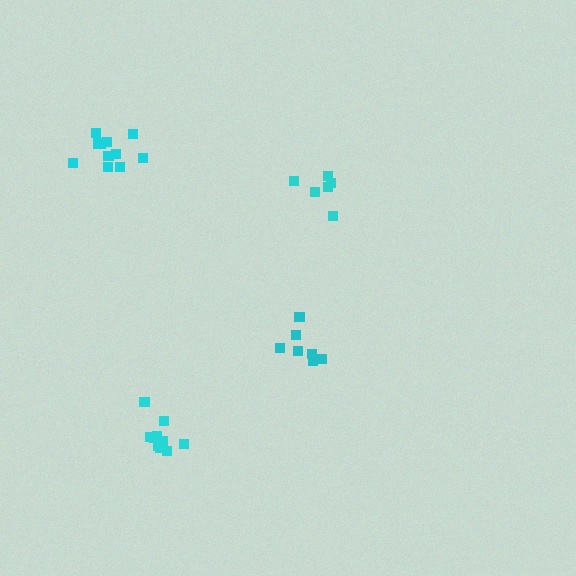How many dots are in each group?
Group 1: 11 dots, Group 2: 7 dots, Group 3: 10 dots, Group 4: 6 dots (34 total).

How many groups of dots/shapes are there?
There are 4 groups.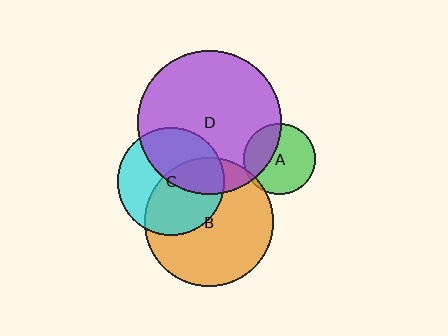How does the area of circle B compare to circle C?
Approximately 1.4 times.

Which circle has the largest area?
Circle D (purple).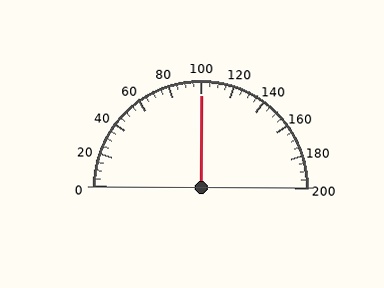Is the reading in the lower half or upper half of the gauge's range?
The reading is in the upper half of the range (0 to 200).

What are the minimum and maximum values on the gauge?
The gauge ranges from 0 to 200.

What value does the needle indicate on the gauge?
The needle indicates approximately 100.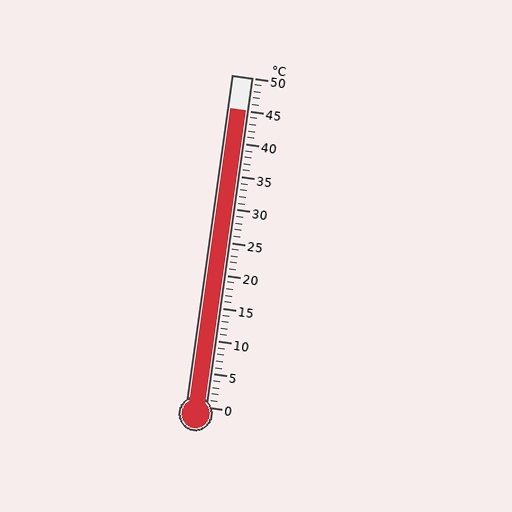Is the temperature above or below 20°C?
The temperature is above 20°C.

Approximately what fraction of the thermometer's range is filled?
The thermometer is filled to approximately 90% of its range.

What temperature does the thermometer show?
The thermometer shows approximately 45°C.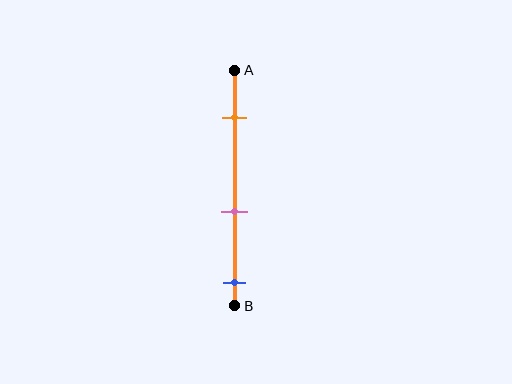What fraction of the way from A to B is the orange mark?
The orange mark is approximately 20% (0.2) of the way from A to B.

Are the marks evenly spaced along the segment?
Yes, the marks are approximately evenly spaced.